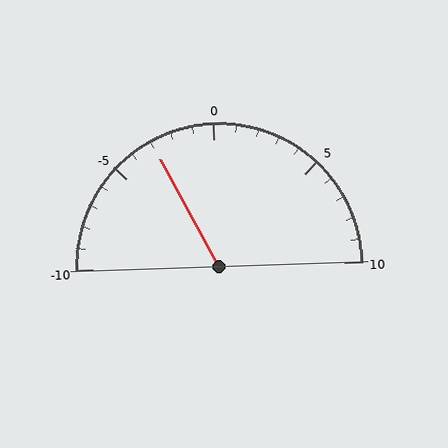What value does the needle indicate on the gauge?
The needle indicates approximately -3.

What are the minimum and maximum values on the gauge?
The gauge ranges from -10 to 10.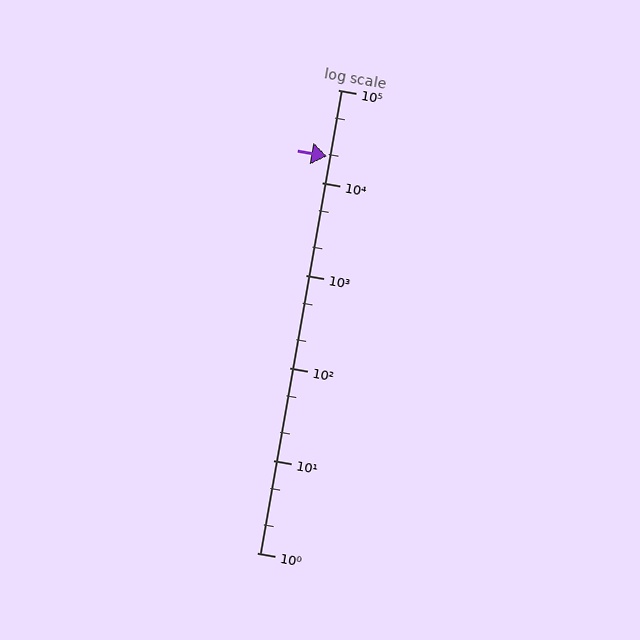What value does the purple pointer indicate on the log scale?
The pointer indicates approximately 19000.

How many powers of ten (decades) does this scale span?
The scale spans 5 decades, from 1 to 100000.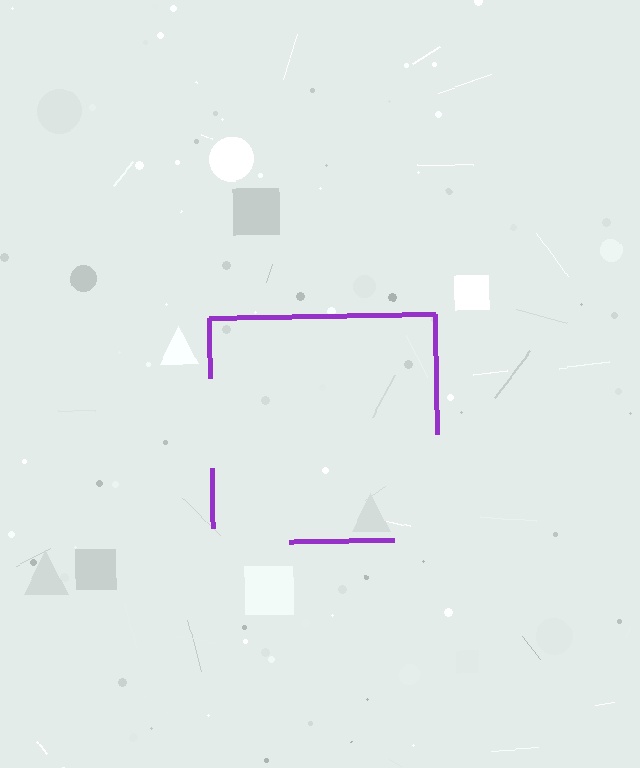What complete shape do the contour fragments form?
The contour fragments form a square.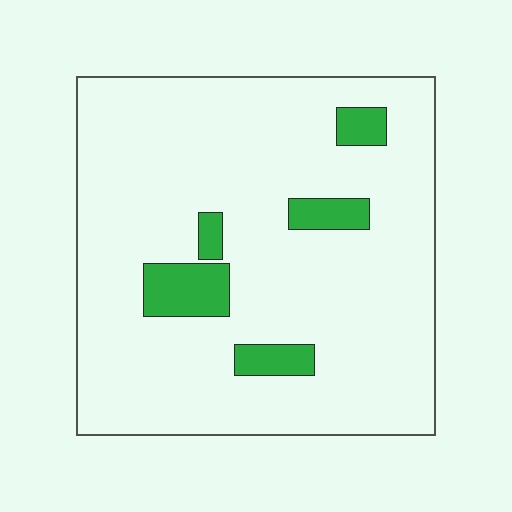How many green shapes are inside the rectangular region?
5.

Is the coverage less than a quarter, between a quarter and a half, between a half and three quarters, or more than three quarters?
Less than a quarter.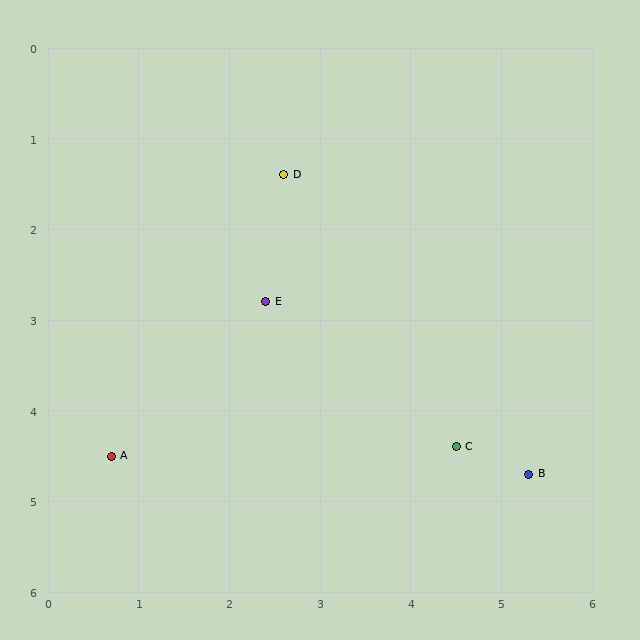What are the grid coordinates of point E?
Point E is at approximately (2.4, 2.8).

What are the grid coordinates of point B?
Point B is at approximately (5.3, 4.7).